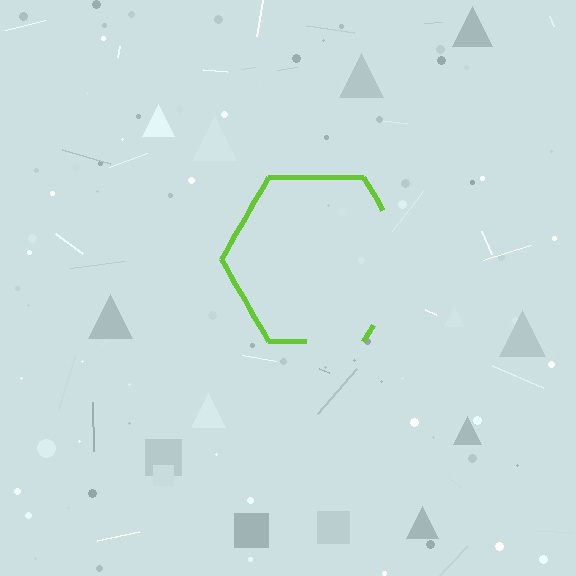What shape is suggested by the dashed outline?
The dashed outline suggests a hexagon.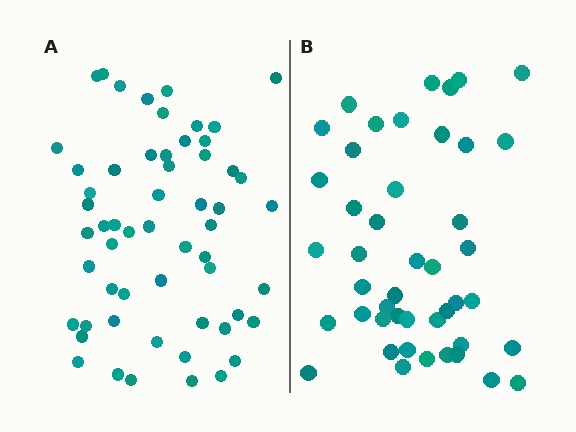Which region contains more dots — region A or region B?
Region A (the left region) has more dots.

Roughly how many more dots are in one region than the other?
Region A has roughly 12 or so more dots than region B.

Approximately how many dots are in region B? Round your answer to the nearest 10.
About 40 dots. (The exact count is 45, which rounds to 40.)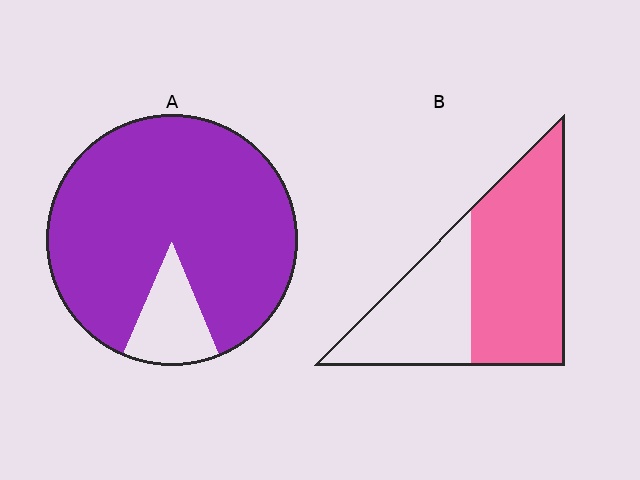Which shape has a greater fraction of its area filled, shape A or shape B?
Shape A.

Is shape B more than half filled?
Yes.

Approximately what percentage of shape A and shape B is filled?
A is approximately 85% and B is approximately 60%.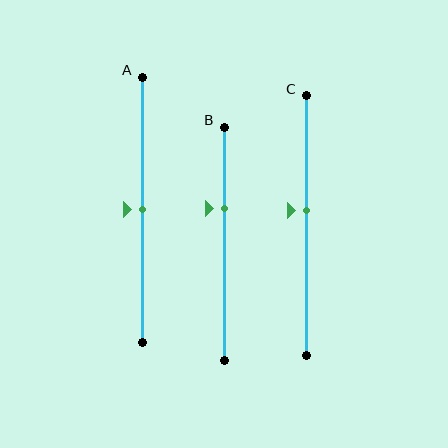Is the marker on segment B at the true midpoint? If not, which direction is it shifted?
No, the marker on segment B is shifted upward by about 15% of the segment length.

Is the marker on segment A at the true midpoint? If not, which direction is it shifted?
Yes, the marker on segment A is at the true midpoint.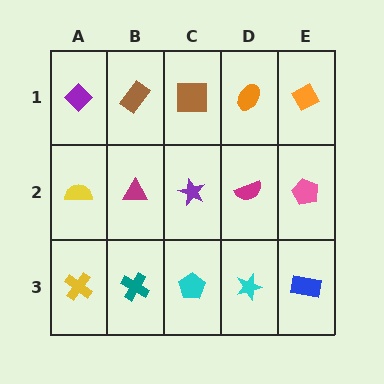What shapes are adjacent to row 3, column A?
A yellow semicircle (row 2, column A), a teal cross (row 3, column B).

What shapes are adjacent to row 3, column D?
A magenta semicircle (row 2, column D), a cyan pentagon (row 3, column C), a blue rectangle (row 3, column E).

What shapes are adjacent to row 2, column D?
An orange ellipse (row 1, column D), a cyan star (row 3, column D), a purple star (row 2, column C), a pink pentagon (row 2, column E).